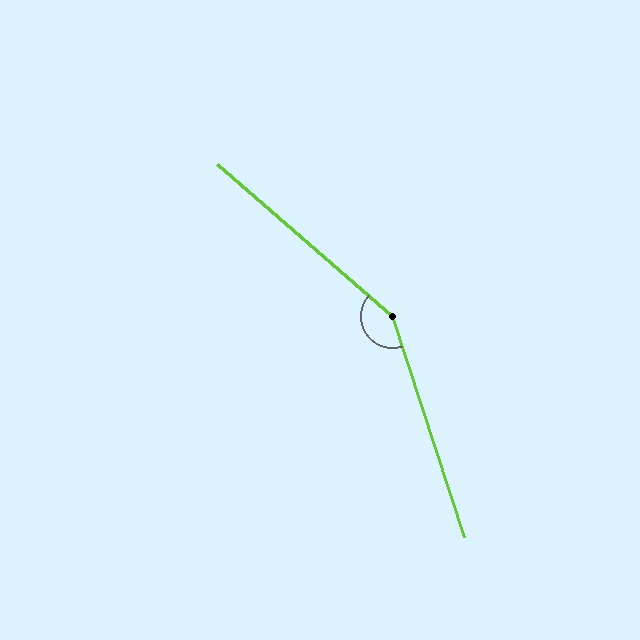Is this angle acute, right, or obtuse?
It is obtuse.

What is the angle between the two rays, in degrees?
Approximately 149 degrees.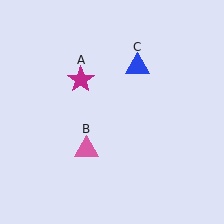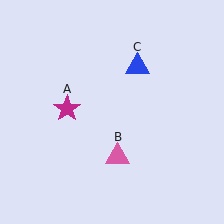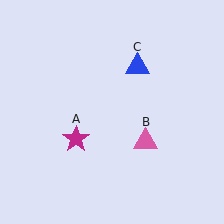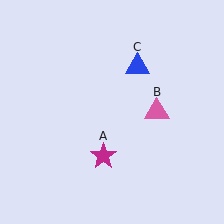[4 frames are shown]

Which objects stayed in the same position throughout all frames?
Blue triangle (object C) remained stationary.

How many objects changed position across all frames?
2 objects changed position: magenta star (object A), pink triangle (object B).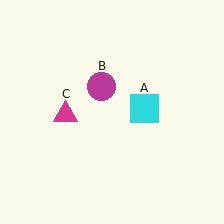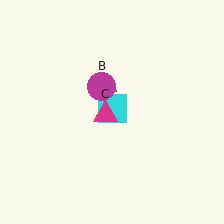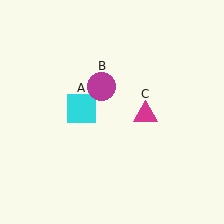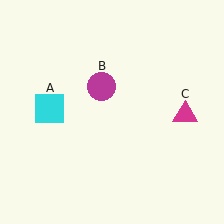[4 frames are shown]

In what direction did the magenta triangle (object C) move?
The magenta triangle (object C) moved right.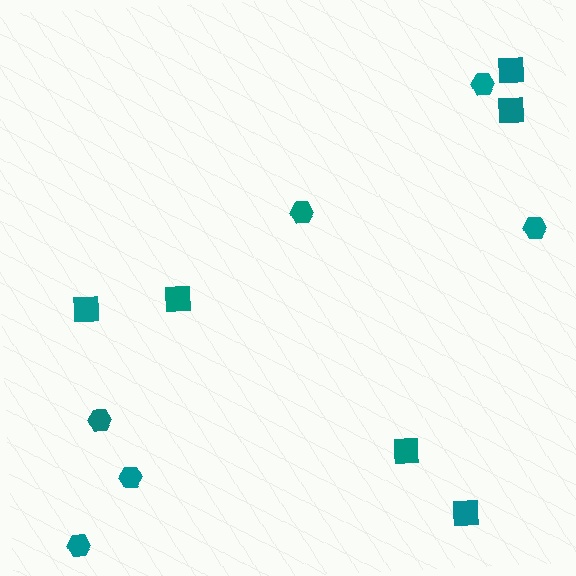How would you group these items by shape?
There are 2 groups: one group of hexagons (6) and one group of squares (6).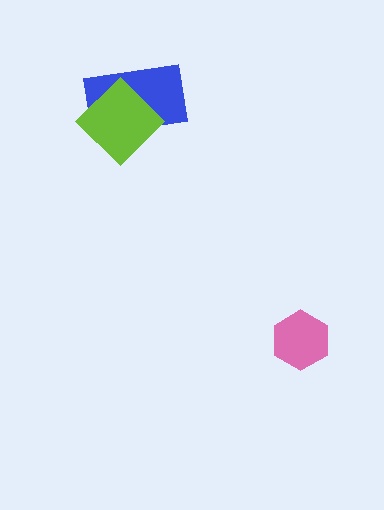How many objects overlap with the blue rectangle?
1 object overlaps with the blue rectangle.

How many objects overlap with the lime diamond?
1 object overlaps with the lime diamond.